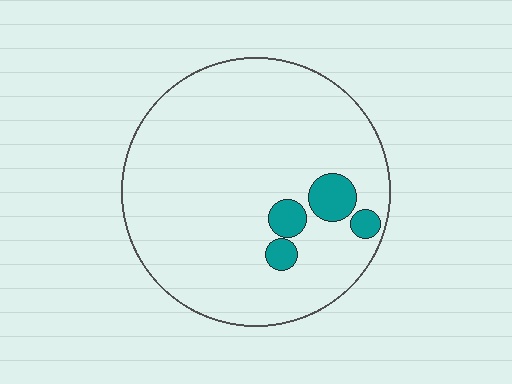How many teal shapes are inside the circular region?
4.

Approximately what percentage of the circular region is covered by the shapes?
Approximately 10%.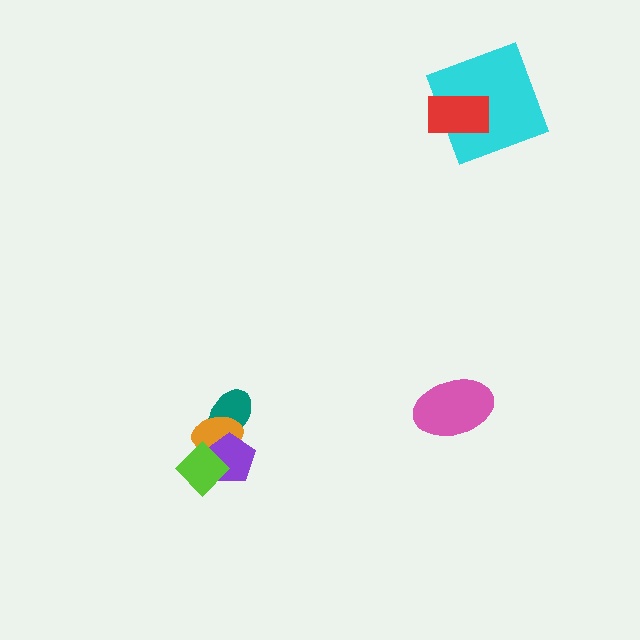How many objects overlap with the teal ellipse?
2 objects overlap with the teal ellipse.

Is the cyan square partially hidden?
Yes, it is partially covered by another shape.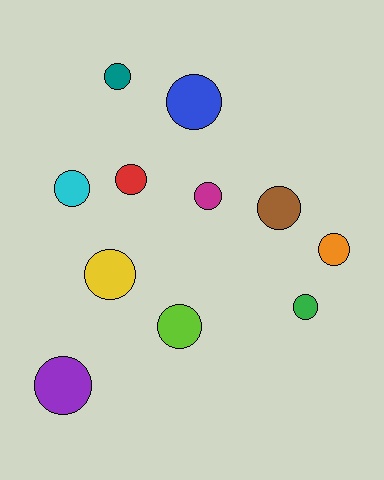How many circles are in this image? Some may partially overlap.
There are 11 circles.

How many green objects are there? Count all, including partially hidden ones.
There is 1 green object.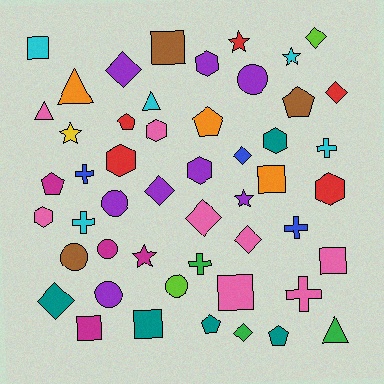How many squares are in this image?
There are 7 squares.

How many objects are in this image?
There are 50 objects.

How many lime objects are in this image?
There are 2 lime objects.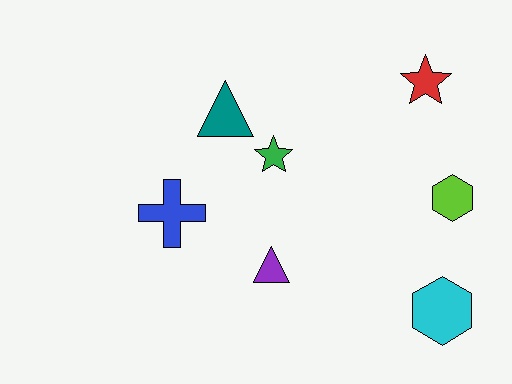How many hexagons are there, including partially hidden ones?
There are 2 hexagons.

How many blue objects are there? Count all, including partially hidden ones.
There is 1 blue object.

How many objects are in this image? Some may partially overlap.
There are 7 objects.